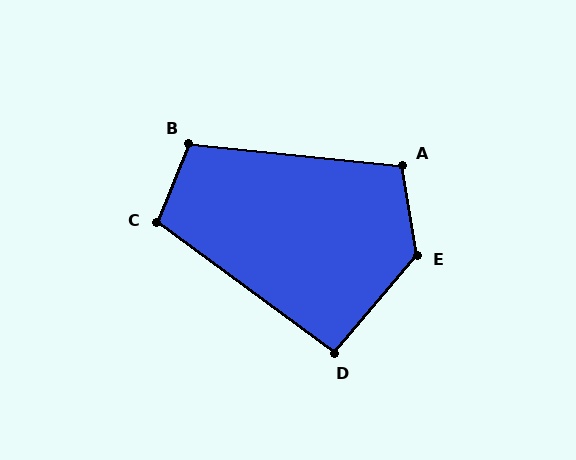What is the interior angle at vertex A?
Approximately 105 degrees (obtuse).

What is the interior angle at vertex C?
Approximately 104 degrees (obtuse).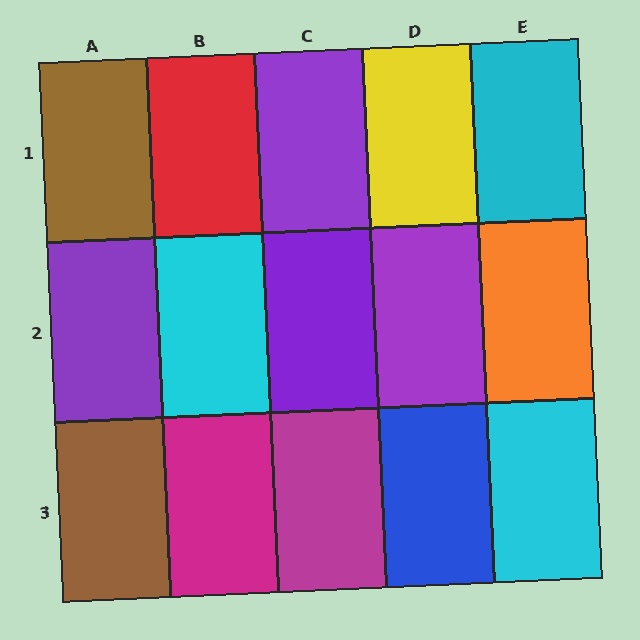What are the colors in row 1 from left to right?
Brown, red, purple, yellow, cyan.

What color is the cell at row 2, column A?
Purple.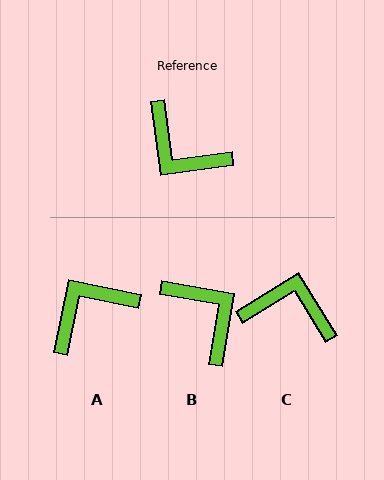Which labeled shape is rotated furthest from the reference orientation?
B, about 163 degrees away.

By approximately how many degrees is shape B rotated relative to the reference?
Approximately 163 degrees counter-clockwise.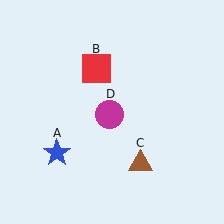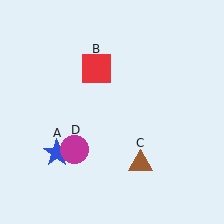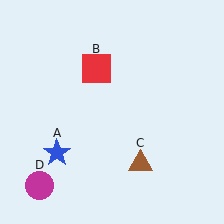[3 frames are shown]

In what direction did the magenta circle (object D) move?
The magenta circle (object D) moved down and to the left.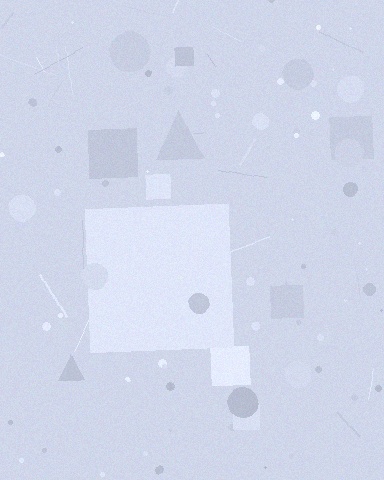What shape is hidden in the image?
A square is hidden in the image.